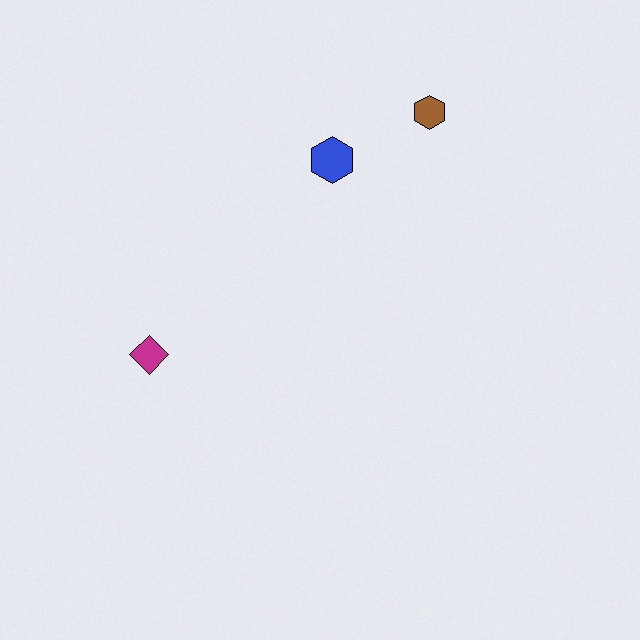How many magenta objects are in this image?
There is 1 magenta object.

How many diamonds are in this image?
There is 1 diamond.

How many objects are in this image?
There are 3 objects.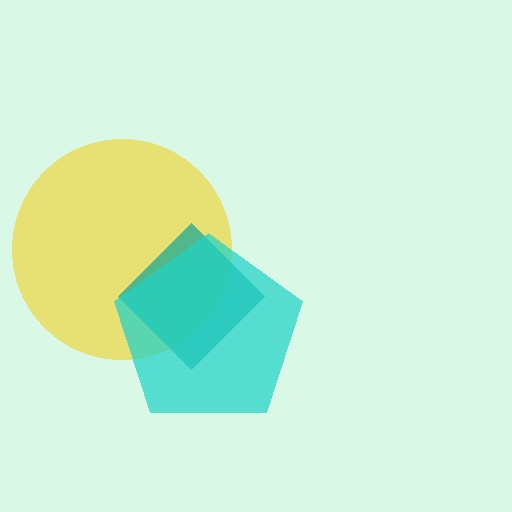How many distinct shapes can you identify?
There are 3 distinct shapes: a yellow circle, a teal diamond, a cyan pentagon.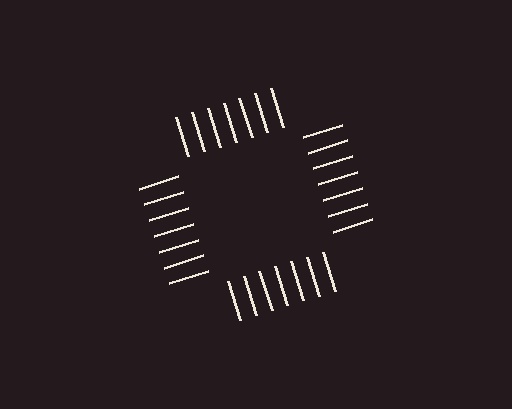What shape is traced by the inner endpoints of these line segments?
An illusory square — the line segments terminate on its edges but no continuous stroke is drawn.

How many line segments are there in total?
28 — 7 along each of the 4 edges.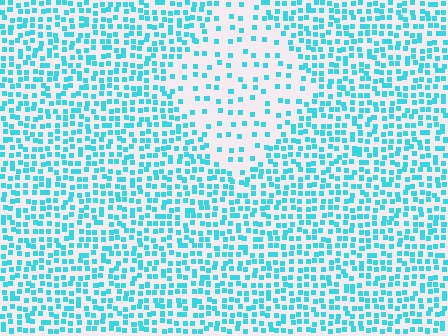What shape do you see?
I see a diamond.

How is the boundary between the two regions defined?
The boundary is defined by a change in element density (approximately 2.4x ratio). All elements are the same color, size, and shape.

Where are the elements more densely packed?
The elements are more densely packed outside the diamond boundary.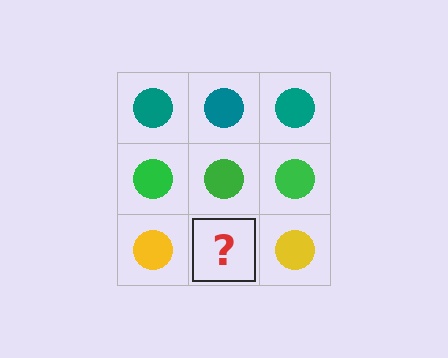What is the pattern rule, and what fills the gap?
The rule is that each row has a consistent color. The gap should be filled with a yellow circle.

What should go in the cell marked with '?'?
The missing cell should contain a yellow circle.